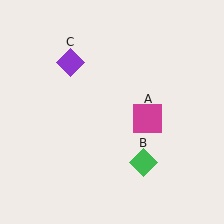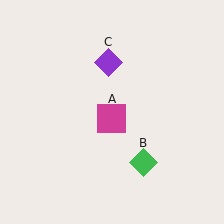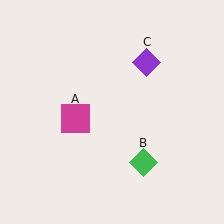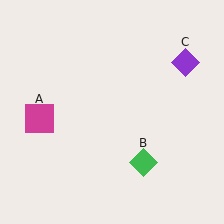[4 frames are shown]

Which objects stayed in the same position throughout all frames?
Green diamond (object B) remained stationary.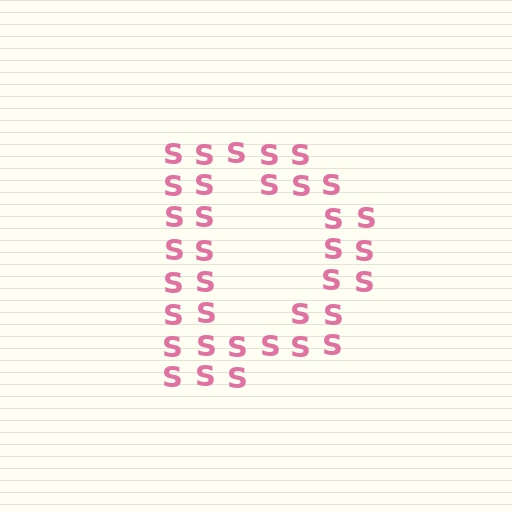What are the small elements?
The small elements are letter S's.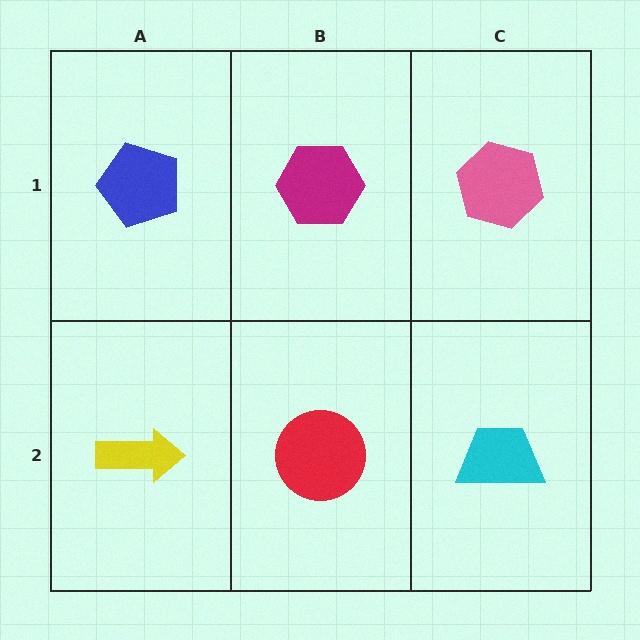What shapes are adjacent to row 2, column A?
A blue pentagon (row 1, column A), a red circle (row 2, column B).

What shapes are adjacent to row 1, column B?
A red circle (row 2, column B), a blue pentagon (row 1, column A), a pink hexagon (row 1, column C).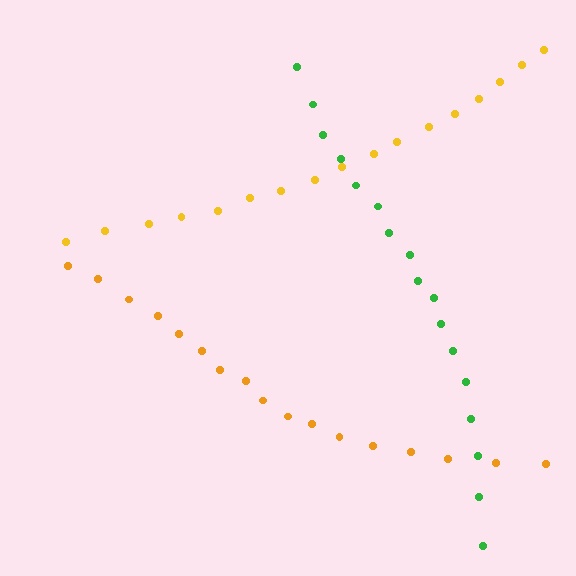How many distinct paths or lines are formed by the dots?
There are 3 distinct paths.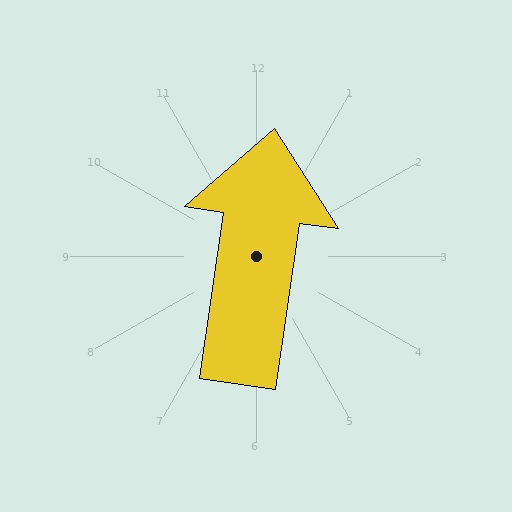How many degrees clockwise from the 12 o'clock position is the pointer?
Approximately 8 degrees.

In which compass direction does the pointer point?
North.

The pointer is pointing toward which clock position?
Roughly 12 o'clock.